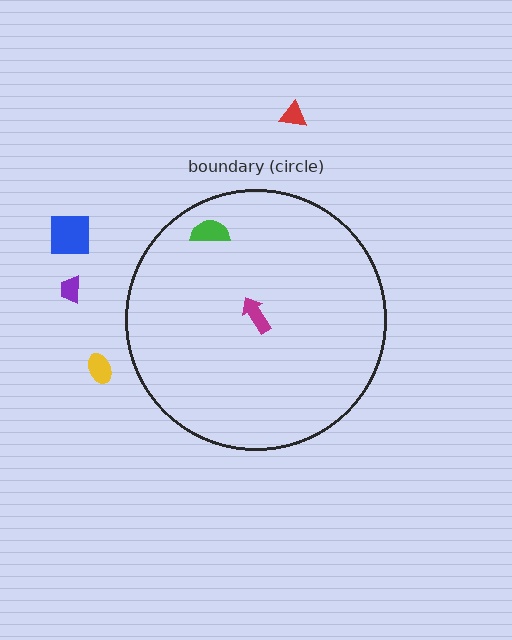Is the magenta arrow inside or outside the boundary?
Inside.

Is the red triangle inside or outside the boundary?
Outside.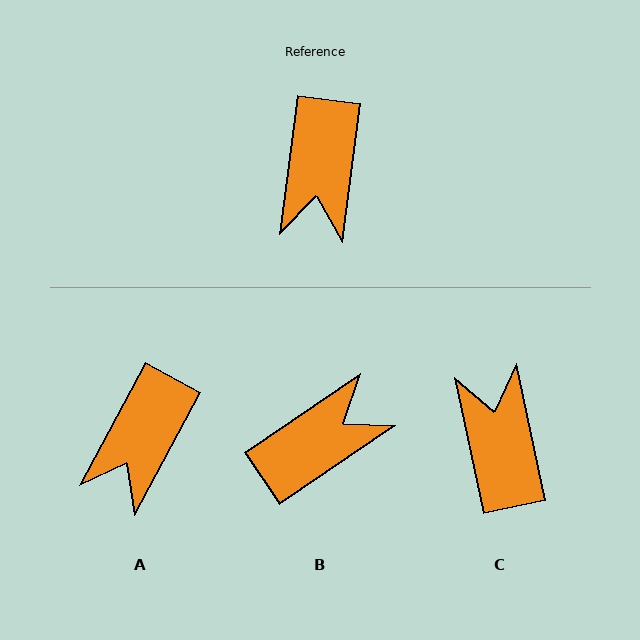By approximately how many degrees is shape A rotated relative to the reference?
Approximately 21 degrees clockwise.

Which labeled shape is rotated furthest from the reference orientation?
C, about 161 degrees away.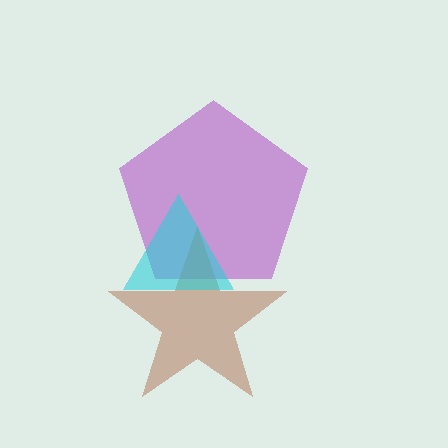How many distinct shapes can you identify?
There are 3 distinct shapes: a purple pentagon, a brown star, a cyan triangle.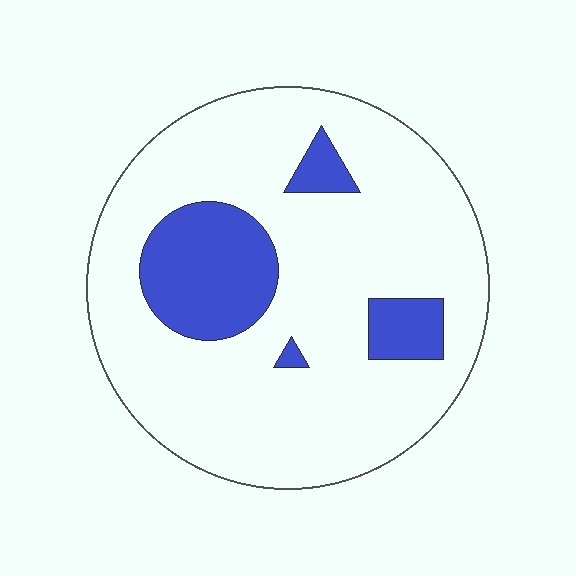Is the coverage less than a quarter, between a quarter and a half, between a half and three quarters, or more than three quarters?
Less than a quarter.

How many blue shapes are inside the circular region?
4.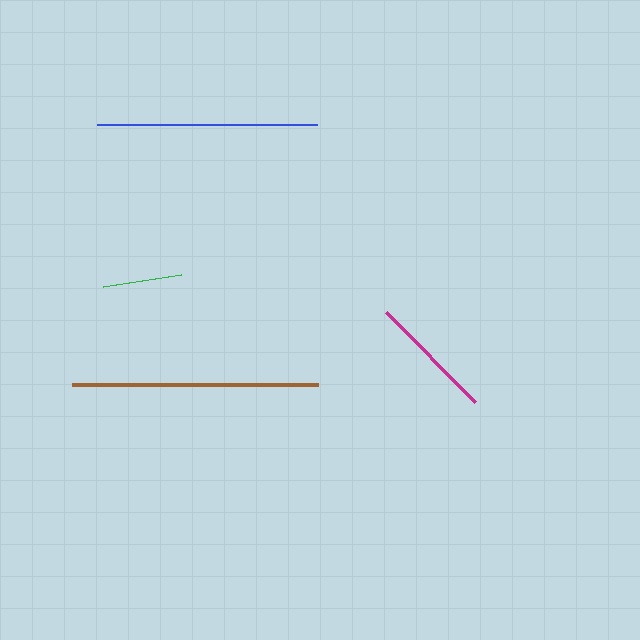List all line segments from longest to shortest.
From longest to shortest: brown, blue, magenta, green.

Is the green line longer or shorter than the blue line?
The blue line is longer than the green line.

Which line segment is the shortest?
The green line is the shortest at approximately 79 pixels.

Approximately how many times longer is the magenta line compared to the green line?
The magenta line is approximately 1.6 times the length of the green line.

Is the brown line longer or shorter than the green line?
The brown line is longer than the green line.